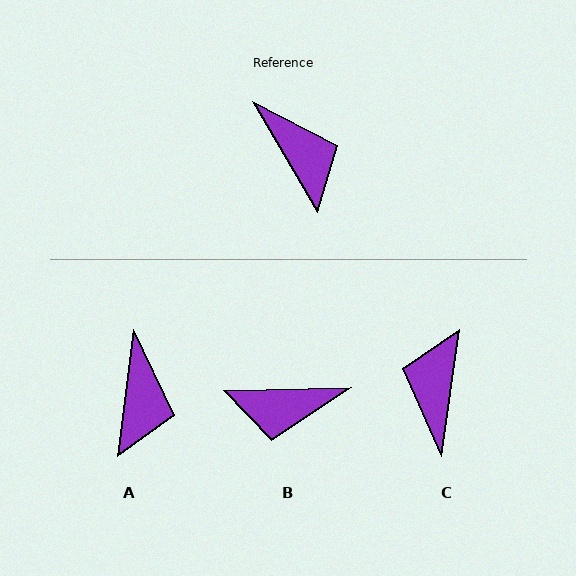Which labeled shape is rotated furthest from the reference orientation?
C, about 141 degrees away.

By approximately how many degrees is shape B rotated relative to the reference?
Approximately 119 degrees clockwise.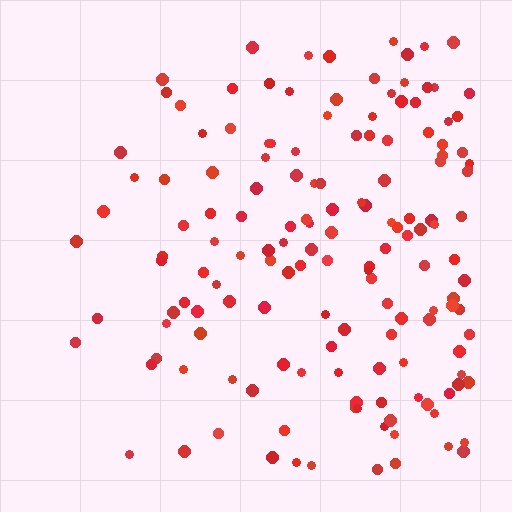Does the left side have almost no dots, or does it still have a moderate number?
Still a moderate number, just noticeably fewer than the right.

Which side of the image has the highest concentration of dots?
The right.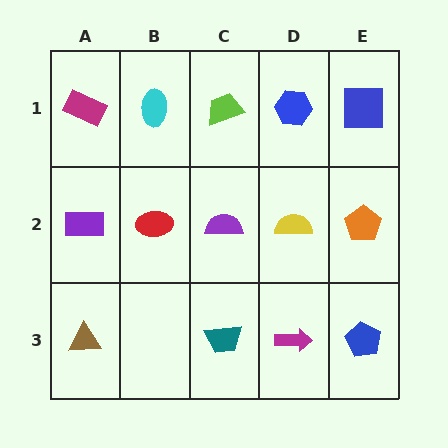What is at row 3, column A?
A brown triangle.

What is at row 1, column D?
A blue hexagon.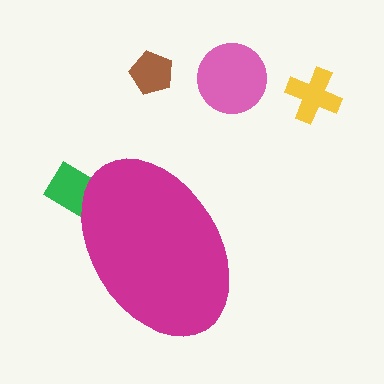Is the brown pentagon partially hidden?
No, the brown pentagon is fully visible.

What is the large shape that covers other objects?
A magenta ellipse.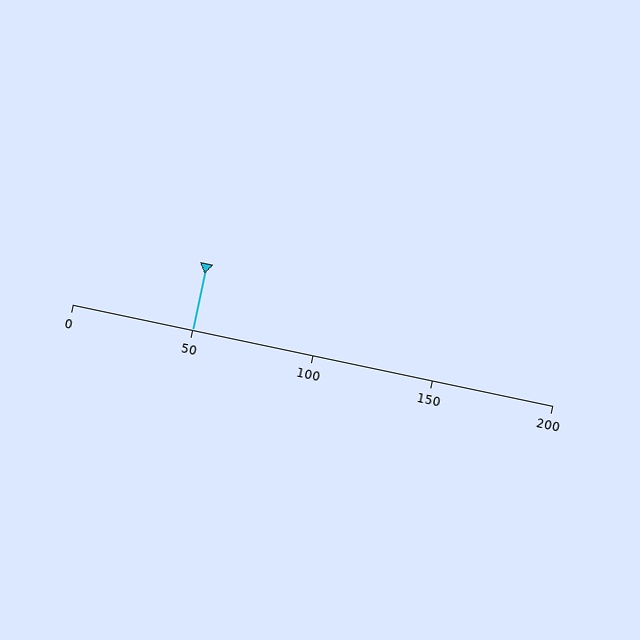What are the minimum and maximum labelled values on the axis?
The axis runs from 0 to 200.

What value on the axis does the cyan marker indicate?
The marker indicates approximately 50.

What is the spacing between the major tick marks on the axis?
The major ticks are spaced 50 apart.